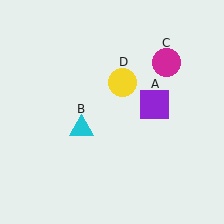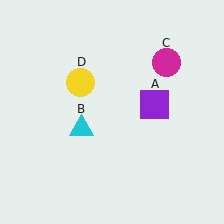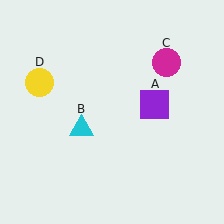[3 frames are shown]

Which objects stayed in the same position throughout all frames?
Purple square (object A) and cyan triangle (object B) and magenta circle (object C) remained stationary.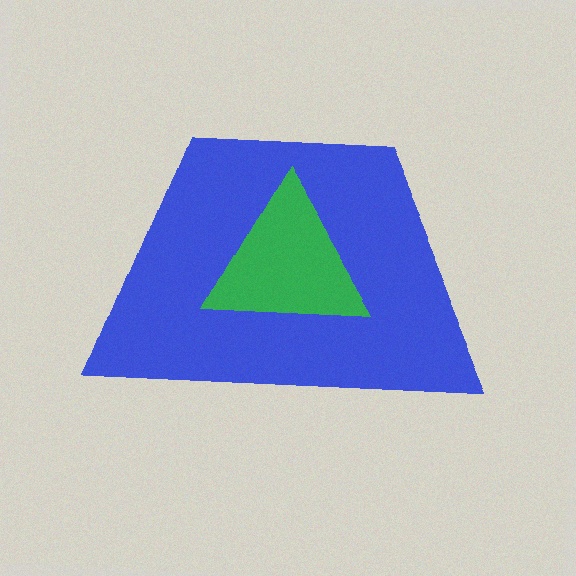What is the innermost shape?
The green triangle.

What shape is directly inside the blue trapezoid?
The green triangle.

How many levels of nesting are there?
2.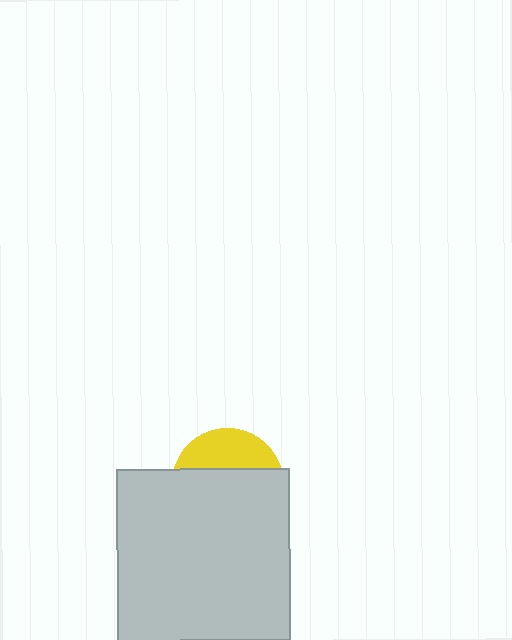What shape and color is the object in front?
The object in front is a light gray square.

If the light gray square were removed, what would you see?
You would see the complete yellow circle.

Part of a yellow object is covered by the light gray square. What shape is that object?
It is a circle.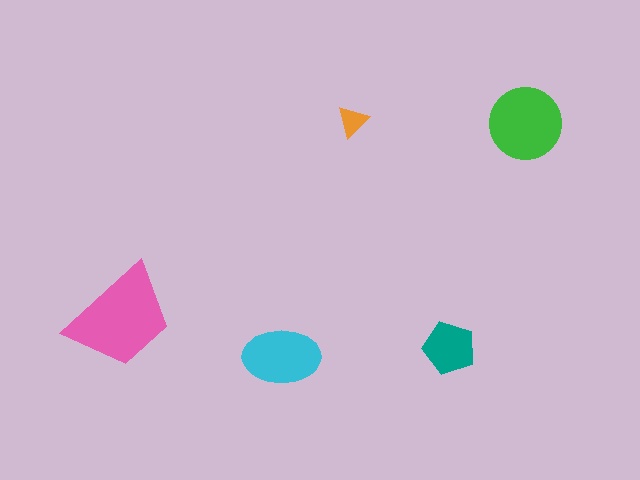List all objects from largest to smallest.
The pink trapezoid, the green circle, the cyan ellipse, the teal pentagon, the orange triangle.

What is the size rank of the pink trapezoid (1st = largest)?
1st.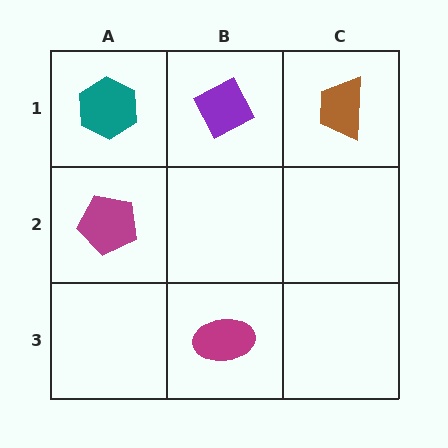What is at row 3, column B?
A magenta ellipse.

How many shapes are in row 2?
1 shape.